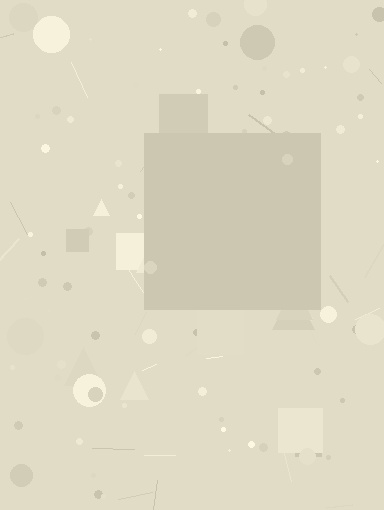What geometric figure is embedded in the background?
A square is embedded in the background.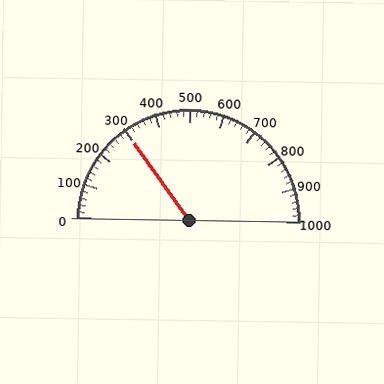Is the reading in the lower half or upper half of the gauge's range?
The reading is in the lower half of the range (0 to 1000).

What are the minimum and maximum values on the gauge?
The gauge ranges from 0 to 1000.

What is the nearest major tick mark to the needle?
The nearest major tick mark is 300.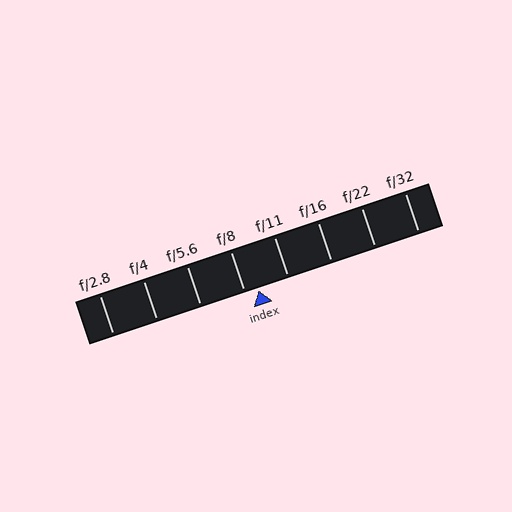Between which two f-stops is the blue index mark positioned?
The index mark is between f/8 and f/11.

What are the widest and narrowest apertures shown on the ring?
The widest aperture shown is f/2.8 and the narrowest is f/32.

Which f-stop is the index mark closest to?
The index mark is closest to f/8.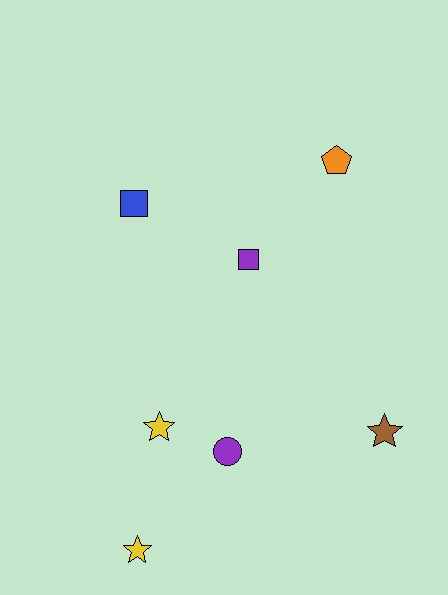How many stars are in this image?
There are 3 stars.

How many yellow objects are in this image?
There are 2 yellow objects.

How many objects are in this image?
There are 7 objects.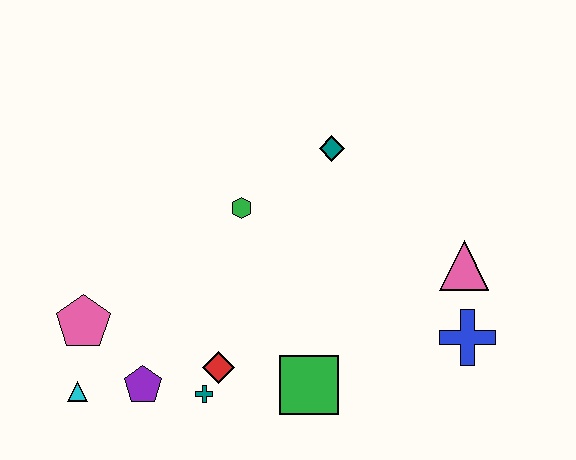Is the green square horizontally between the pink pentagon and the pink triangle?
Yes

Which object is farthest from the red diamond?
The pink triangle is farthest from the red diamond.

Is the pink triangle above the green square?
Yes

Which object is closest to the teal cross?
The red diamond is closest to the teal cross.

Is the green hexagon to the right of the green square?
No